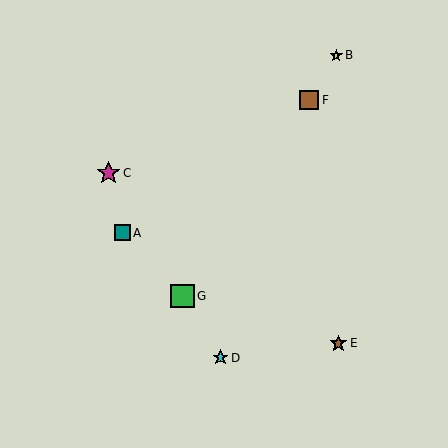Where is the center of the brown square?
The center of the brown square is at (309, 100).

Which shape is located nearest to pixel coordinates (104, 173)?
The magenta star (labeled C) at (109, 173) is nearest to that location.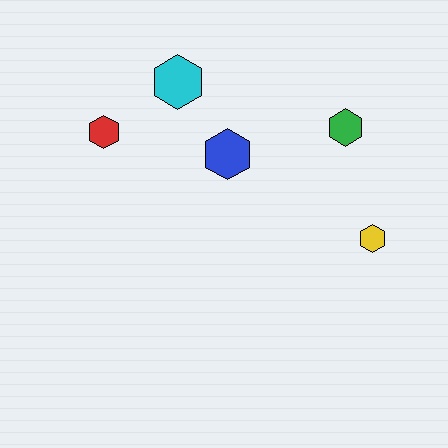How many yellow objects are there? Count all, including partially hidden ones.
There is 1 yellow object.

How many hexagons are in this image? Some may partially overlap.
There are 5 hexagons.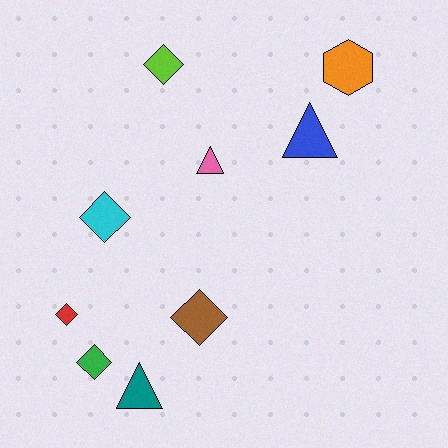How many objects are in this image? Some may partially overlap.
There are 9 objects.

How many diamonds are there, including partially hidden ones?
There are 5 diamonds.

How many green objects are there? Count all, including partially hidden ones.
There is 1 green object.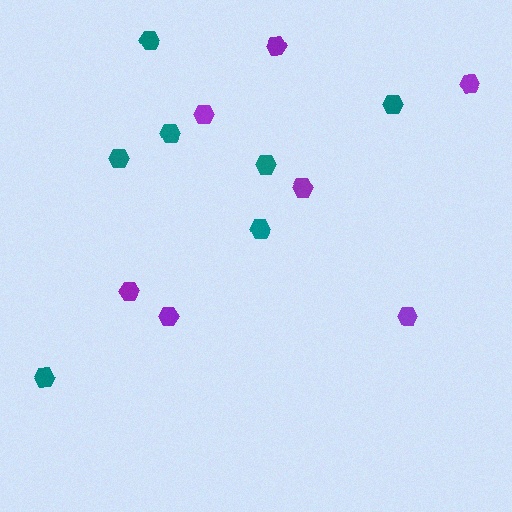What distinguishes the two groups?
There are 2 groups: one group of teal hexagons (7) and one group of purple hexagons (7).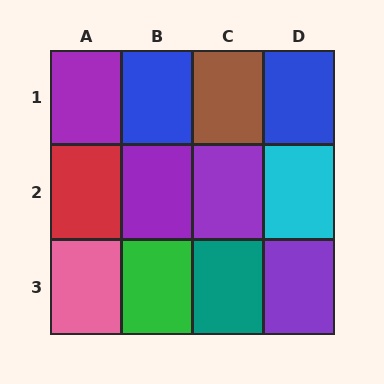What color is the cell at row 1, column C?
Brown.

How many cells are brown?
1 cell is brown.